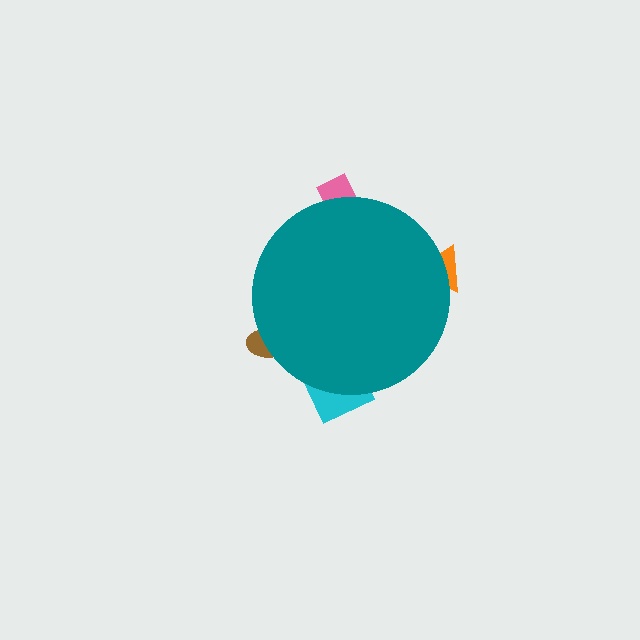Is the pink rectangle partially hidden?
Yes, the pink rectangle is partially hidden behind the teal circle.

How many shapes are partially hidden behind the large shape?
4 shapes are partially hidden.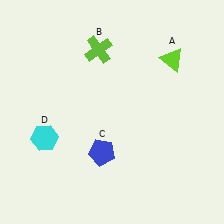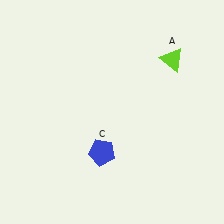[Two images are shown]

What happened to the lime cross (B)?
The lime cross (B) was removed in Image 2. It was in the top-left area of Image 1.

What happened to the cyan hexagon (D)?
The cyan hexagon (D) was removed in Image 2. It was in the bottom-left area of Image 1.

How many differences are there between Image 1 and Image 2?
There are 2 differences between the two images.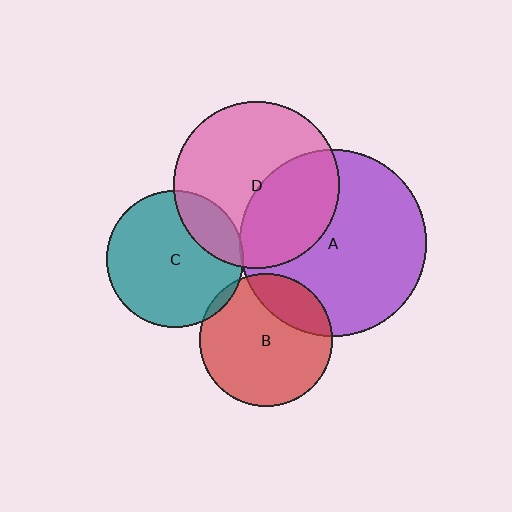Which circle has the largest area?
Circle A (purple).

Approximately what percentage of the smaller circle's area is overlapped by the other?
Approximately 5%.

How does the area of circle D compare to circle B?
Approximately 1.6 times.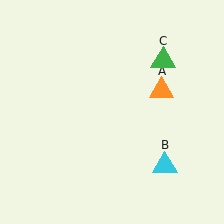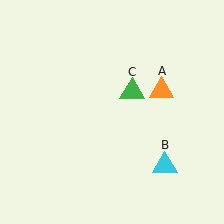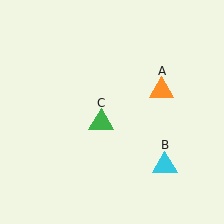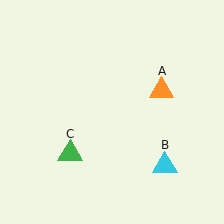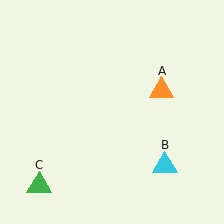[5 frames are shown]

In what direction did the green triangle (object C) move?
The green triangle (object C) moved down and to the left.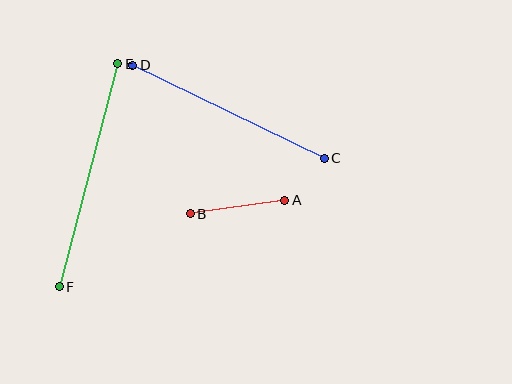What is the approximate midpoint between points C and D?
The midpoint is at approximately (228, 112) pixels.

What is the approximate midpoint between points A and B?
The midpoint is at approximately (237, 207) pixels.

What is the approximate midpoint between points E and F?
The midpoint is at approximately (89, 175) pixels.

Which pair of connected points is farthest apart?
Points E and F are farthest apart.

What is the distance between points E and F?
The distance is approximately 230 pixels.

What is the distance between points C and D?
The distance is approximately 213 pixels.